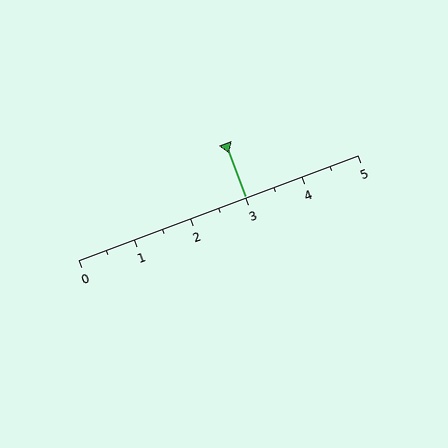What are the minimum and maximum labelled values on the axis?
The axis runs from 0 to 5.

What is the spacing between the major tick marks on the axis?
The major ticks are spaced 1 apart.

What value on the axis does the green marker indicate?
The marker indicates approximately 3.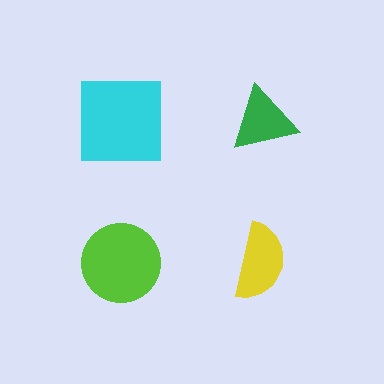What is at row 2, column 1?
A lime circle.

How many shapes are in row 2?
2 shapes.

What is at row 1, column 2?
A green triangle.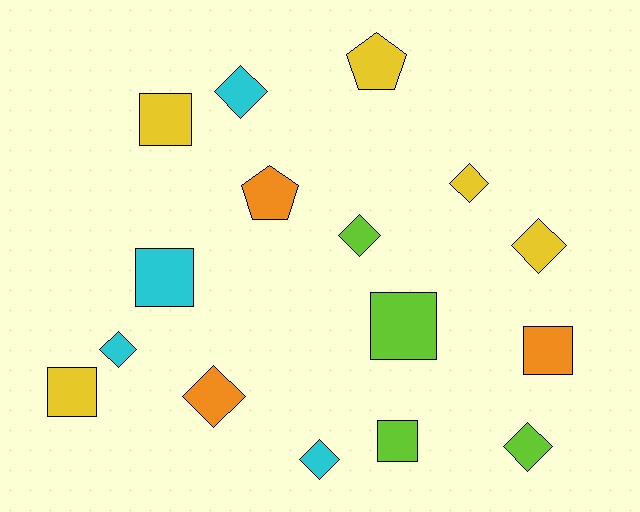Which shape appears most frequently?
Diamond, with 8 objects.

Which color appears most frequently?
Yellow, with 5 objects.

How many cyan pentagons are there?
There are no cyan pentagons.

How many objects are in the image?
There are 16 objects.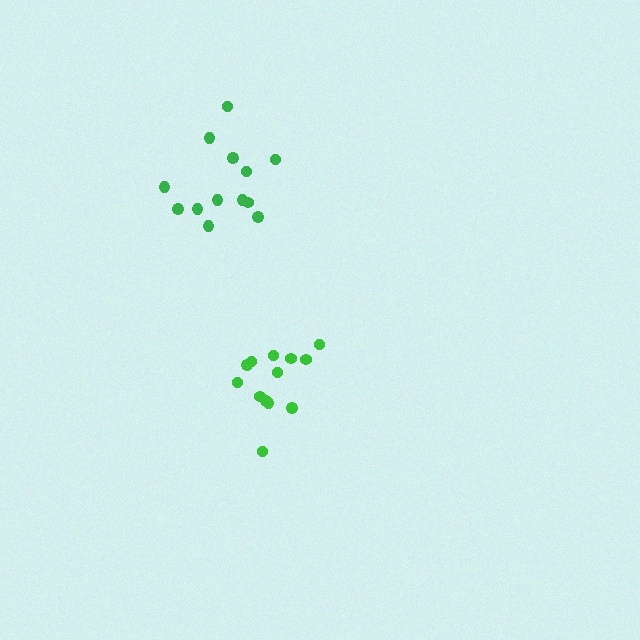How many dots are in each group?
Group 1: 13 dots, Group 2: 13 dots (26 total).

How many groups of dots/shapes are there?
There are 2 groups.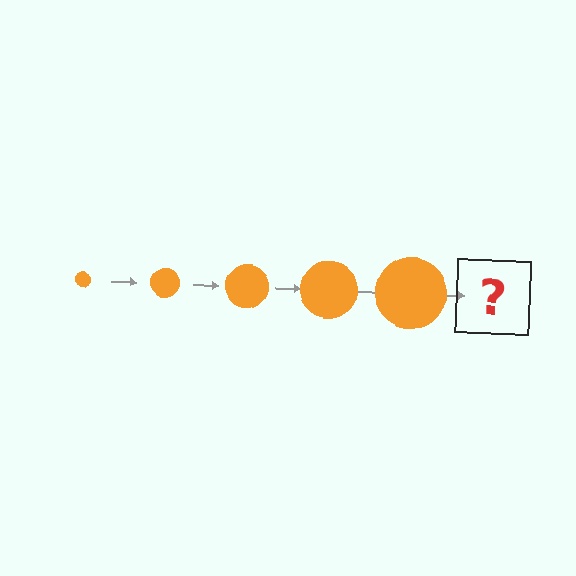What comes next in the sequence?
The next element should be an orange circle, larger than the previous one.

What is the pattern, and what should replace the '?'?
The pattern is that the circle gets progressively larger each step. The '?' should be an orange circle, larger than the previous one.